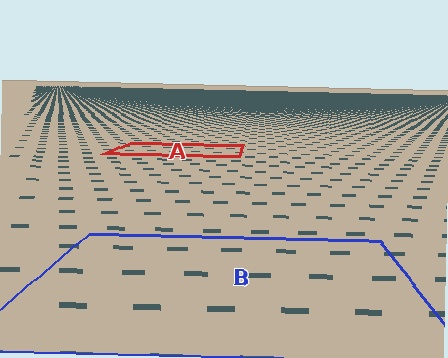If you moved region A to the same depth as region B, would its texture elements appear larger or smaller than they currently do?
They would appear larger. At a closer depth, the same texture elements are projected at a bigger on-screen size.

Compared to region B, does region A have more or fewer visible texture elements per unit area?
Region A has more texture elements per unit area — they are packed more densely because it is farther away.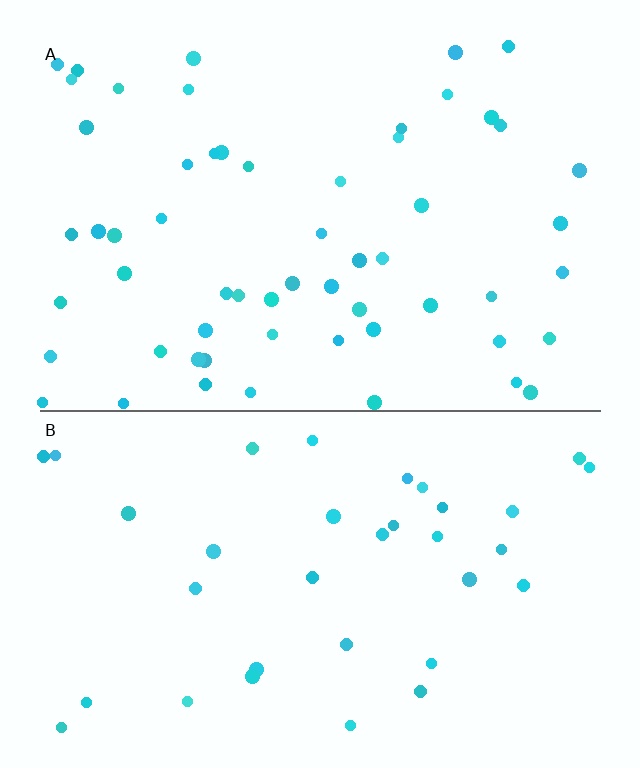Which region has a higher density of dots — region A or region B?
A (the top).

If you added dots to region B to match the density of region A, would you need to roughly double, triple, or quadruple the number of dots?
Approximately double.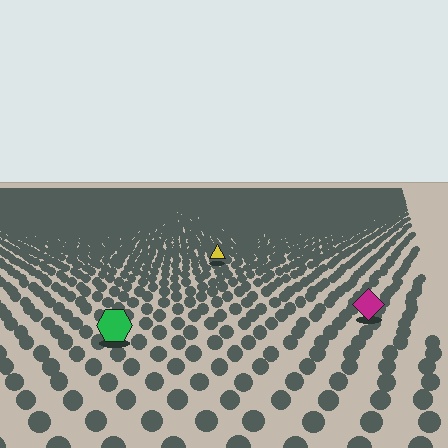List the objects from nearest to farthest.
From nearest to farthest: the green hexagon, the magenta diamond, the yellow triangle.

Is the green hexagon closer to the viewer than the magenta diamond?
Yes. The green hexagon is closer — you can tell from the texture gradient: the ground texture is coarser near it.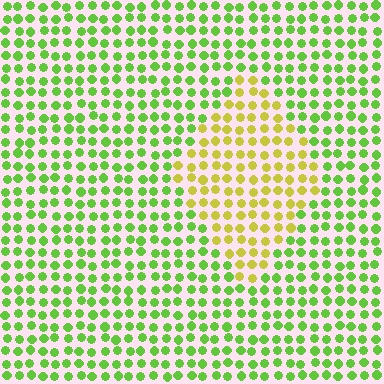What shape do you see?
I see a diamond.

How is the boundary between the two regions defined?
The boundary is defined purely by a slight shift in hue (about 44 degrees). Spacing, size, and orientation are identical on both sides.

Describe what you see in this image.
The image is filled with small lime elements in a uniform arrangement. A diamond-shaped region is visible where the elements are tinted to a slightly different hue, forming a subtle color boundary.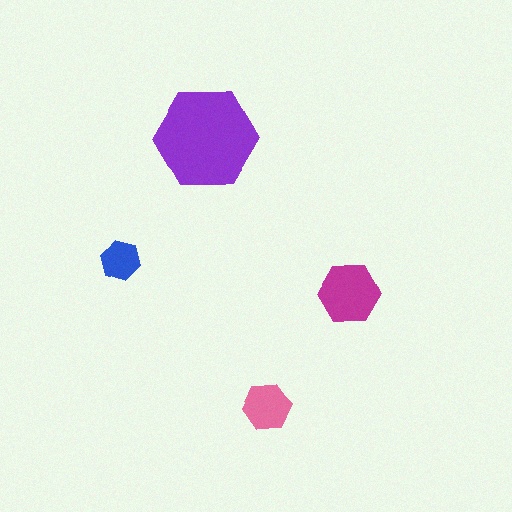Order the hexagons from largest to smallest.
the purple one, the magenta one, the pink one, the blue one.